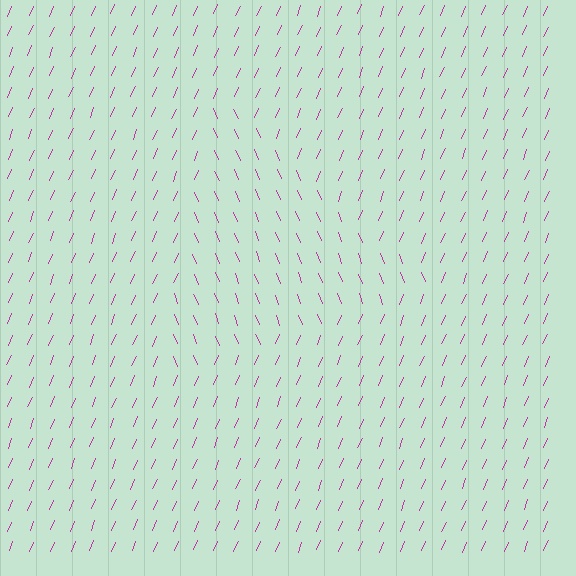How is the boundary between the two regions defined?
The boundary is defined purely by a change in line orientation (approximately 45 degrees difference). All lines are the same color and thickness.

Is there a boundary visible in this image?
Yes, there is a texture boundary formed by a change in line orientation.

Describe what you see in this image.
The image is filled with small magenta line segments. A triangle region in the image has lines oriented differently from the surrounding lines, creating a visible texture boundary.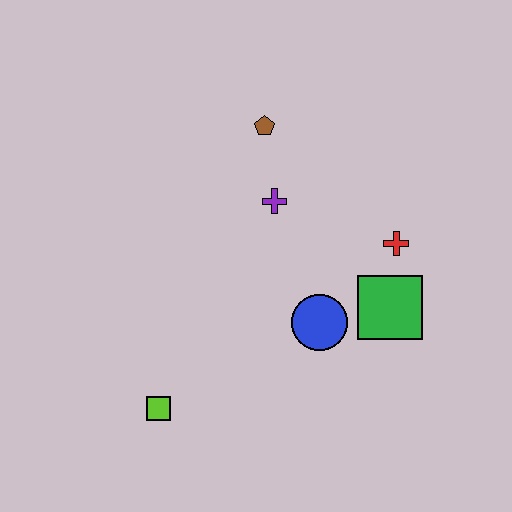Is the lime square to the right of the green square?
No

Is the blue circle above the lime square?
Yes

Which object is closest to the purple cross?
The brown pentagon is closest to the purple cross.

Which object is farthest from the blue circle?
The brown pentagon is farthest from the blue circle.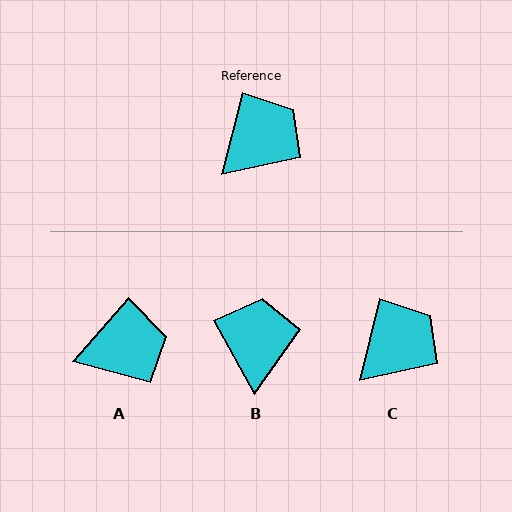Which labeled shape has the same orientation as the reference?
C.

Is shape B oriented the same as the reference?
No, it is off by about 43 degrees.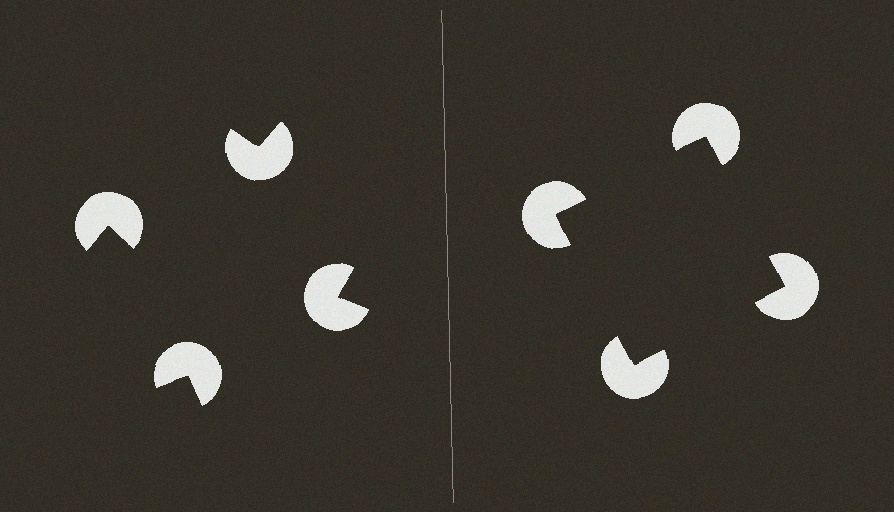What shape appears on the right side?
An illusory square.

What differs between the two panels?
The pac-man discs are positioned identically on both sides; only the wedge orientations differ. On the right they align to a square; on the left they are misaligned.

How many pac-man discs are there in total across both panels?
8 — 4 on each side.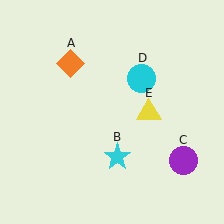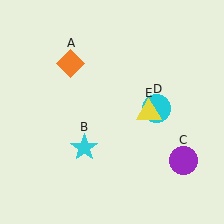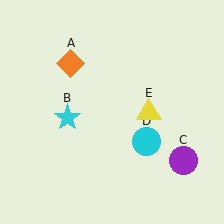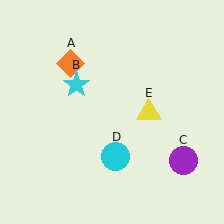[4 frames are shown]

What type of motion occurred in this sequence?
The cyan star (object B), cyan circle (object D) rotated clockwise around the center of the scene.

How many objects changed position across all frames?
2 objects changed position: cyan star (object B), cyan circle (object D).